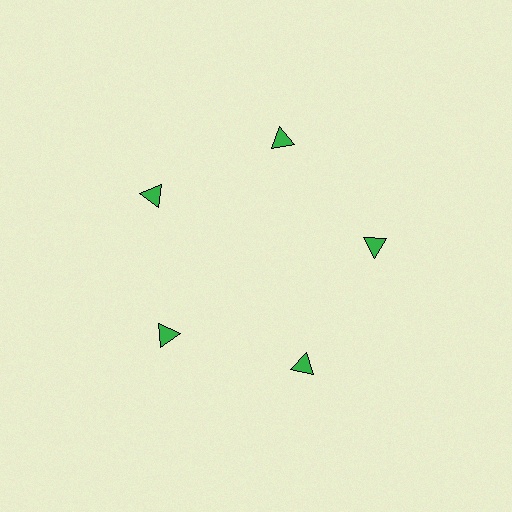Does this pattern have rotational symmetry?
Yes, this pattern has 5-fold rotational symmetry. It looks the same after rotating 72 degrees around the center.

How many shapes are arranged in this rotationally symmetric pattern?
There are 5 shapes, arranged in 5 groups of 1.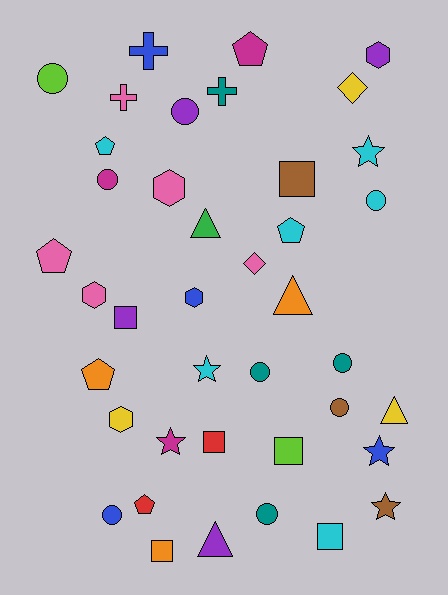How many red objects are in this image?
There are 2 red objects.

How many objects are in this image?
There are 40 objects.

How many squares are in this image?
There are 6 squares.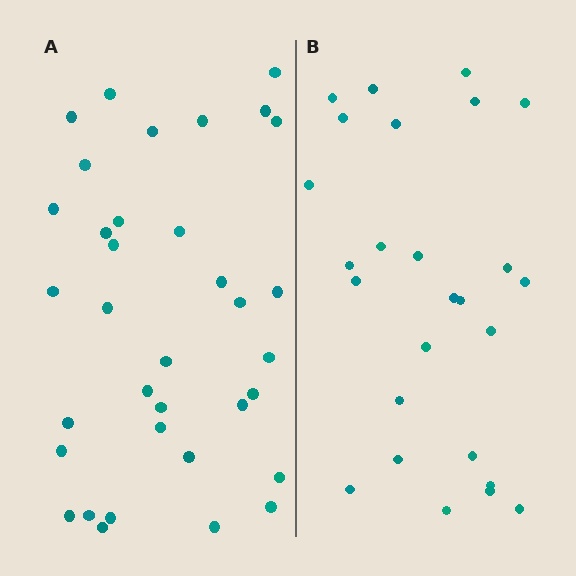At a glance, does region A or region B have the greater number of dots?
Region A (the left region) has more dots.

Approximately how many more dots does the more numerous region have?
Region A has roughly 8 or so more dots than region B.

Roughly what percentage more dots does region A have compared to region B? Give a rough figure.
About 35% more.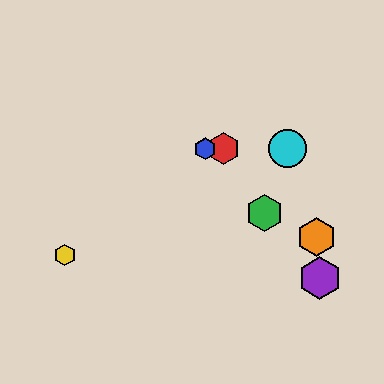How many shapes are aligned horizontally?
3 shapes (the red hexagon, the blue hexagon, the cyan circle) are aligned horizontally.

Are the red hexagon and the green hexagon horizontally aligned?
No, the red hexagon is at y≈149 and the green hexagon is at y≈213.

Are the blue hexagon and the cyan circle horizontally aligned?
Yes, both are at y≈149.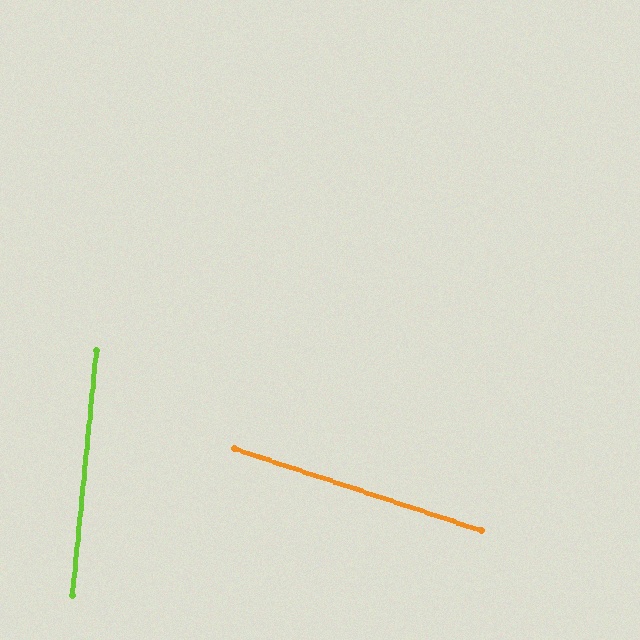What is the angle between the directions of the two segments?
Approximately 77 degrees.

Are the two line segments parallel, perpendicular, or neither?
Neither parallel nor perpendicular — they differ by about 77°.